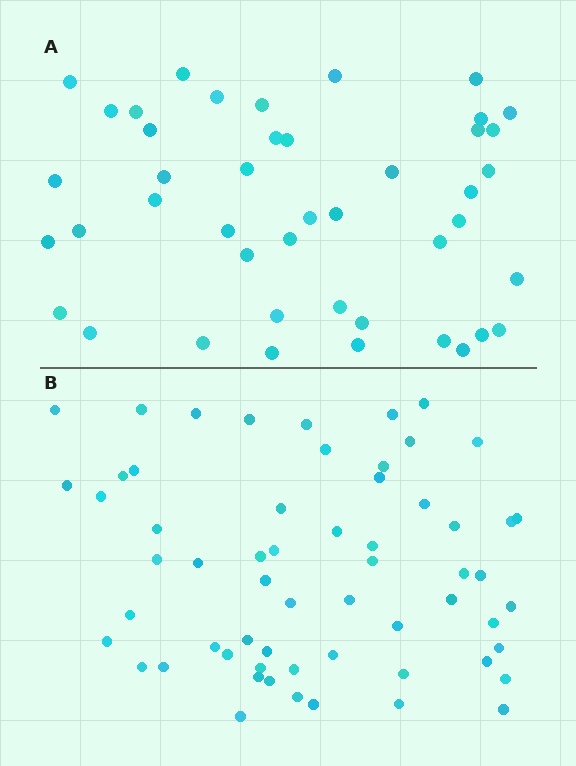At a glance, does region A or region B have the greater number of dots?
Region B (the bottom region) has more dots.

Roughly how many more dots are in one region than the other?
Region B has approximately 15 more dots than region A.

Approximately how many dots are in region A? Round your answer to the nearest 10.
About 40 dots. (The exact count is 44, which rounds to 40.)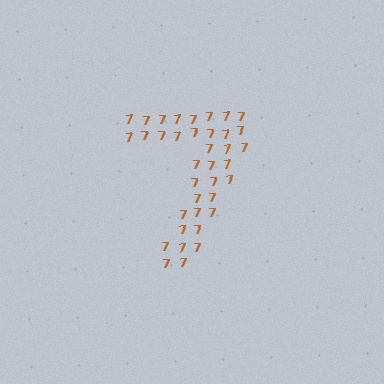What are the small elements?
The small elements are digit 7's.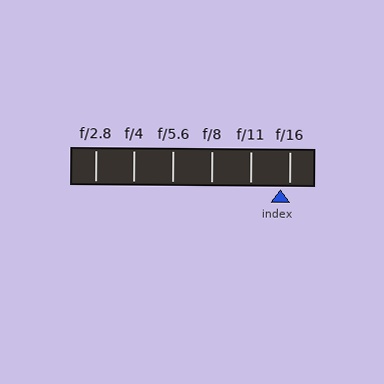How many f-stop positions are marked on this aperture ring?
There are 6 f-stop positions marked.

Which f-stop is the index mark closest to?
The index mark is closest to f/16.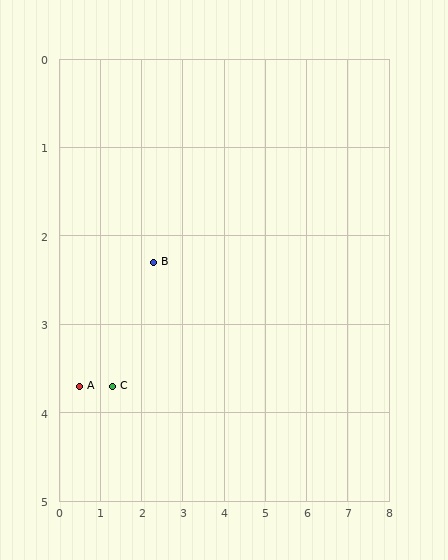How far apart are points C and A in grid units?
Points C and A are about 0.8 grid units apart.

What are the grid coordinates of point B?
Point B is at approximately (2.3, 2.3).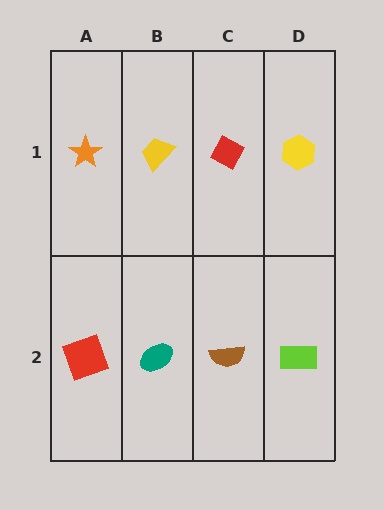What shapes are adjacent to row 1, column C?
A brown semicircle (row 2, column C), a yellow trapezoid (row 1, column B), a yellow hexagon (row 1, column D).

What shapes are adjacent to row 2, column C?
A red diamond (row 1, column C), a teal ellipse (row 2, column B), a lime rectangle (row 2, column D).